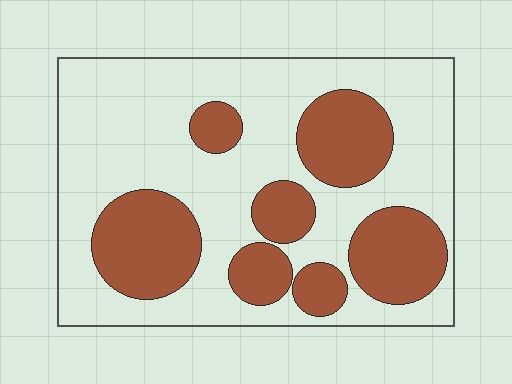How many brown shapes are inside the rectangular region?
7.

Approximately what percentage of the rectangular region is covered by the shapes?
Approximately 35%.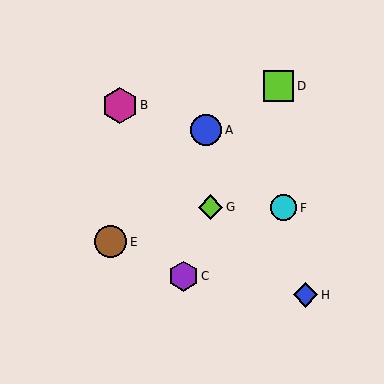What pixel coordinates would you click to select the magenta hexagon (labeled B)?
Click at (120, 105) to select the magenta hexagon B.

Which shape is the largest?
The magenta hexagon (labeled B) is the largest.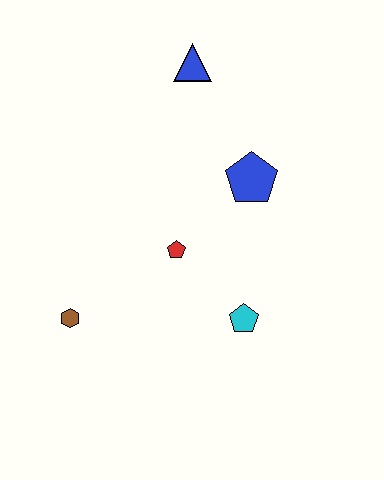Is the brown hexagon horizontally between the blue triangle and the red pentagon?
No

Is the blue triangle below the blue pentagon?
No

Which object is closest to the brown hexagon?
The red pentagon is closest to the brown hexagon.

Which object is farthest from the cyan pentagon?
The blue triangle is farthest from the cyan pentagon.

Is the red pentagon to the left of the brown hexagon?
No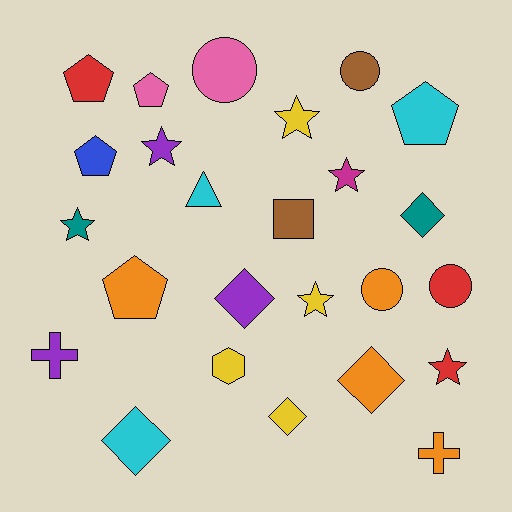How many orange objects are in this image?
There are 4 orange objects.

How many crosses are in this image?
There are 2 crosses.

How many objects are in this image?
There are 25 objects.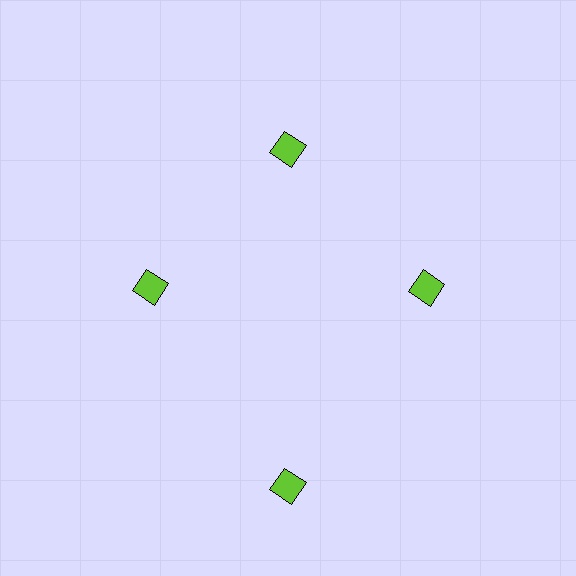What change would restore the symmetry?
The symmetry would be restored by moving it inward, back onto the ring so that all 4 diamonds sit at equal angles and equal distance from the center.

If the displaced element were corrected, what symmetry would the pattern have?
It would have 4-fold rotational symmetry — the pattern would map onto itself every 90 degrees.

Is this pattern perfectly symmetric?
No. The 4 lime diamonds are arranged in a ring, but one element near the 6 o'clock position is pushed outward from the center, breaking the 4-fold rotational symmetry.